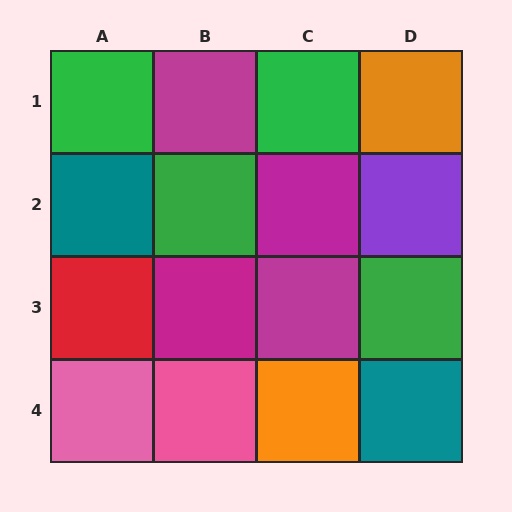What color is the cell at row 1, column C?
Green.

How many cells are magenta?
4 cells are magenta.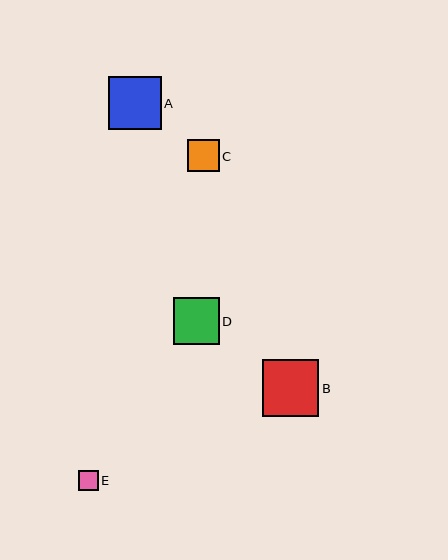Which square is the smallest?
Square E is the smallest with a size of approximately 20 pixels.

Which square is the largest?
Square B is the largest with a size of approximately 56 pixels.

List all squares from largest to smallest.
From largest to smallest: B, A, D, C, E.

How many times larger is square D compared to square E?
Square D is approximately 2.3 times the size of square E.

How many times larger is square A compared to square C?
Square A is approximately 1.6 times the size of square C.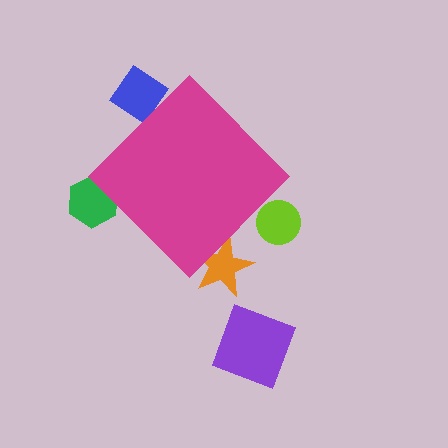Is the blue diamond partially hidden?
Yes, the blue diamond is partially hidden behind the magenta diamond.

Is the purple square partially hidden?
No, the purple square is fully visible.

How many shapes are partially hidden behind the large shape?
4 shapes are partially hidden.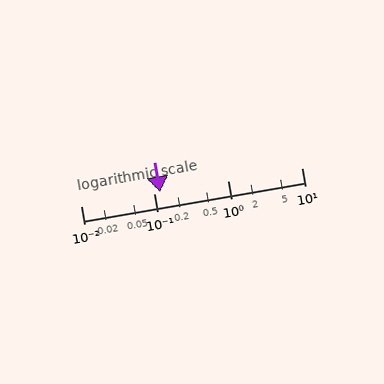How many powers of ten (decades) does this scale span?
The scale spans 3 decades, from 0.01 to 10.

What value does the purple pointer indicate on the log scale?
The pointer indicates approximately 0.12.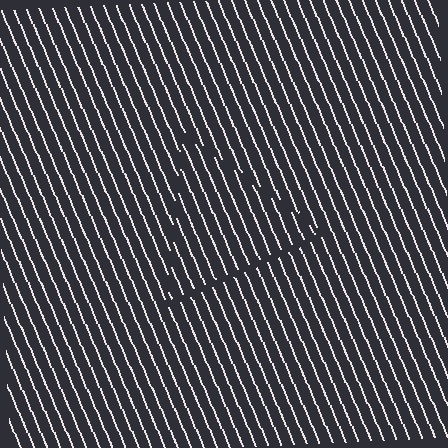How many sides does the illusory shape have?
3 sides — the line-ends trace a triangle.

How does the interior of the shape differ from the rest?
The interior of the shape contains the same grating, shifted by half a period — the contour is defined by the phase discontinuity where line-ends from the inner and outer gratings abut.